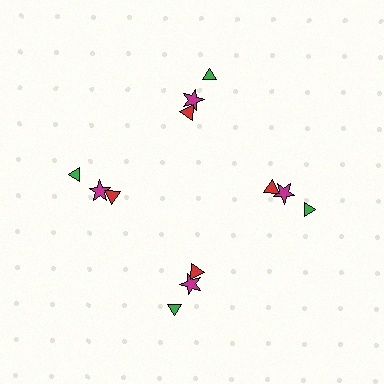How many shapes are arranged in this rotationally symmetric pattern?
There are 12 shapes, arranged in 4 groups of 3.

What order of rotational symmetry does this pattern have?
This pattern has 4-fold rotational symmetry.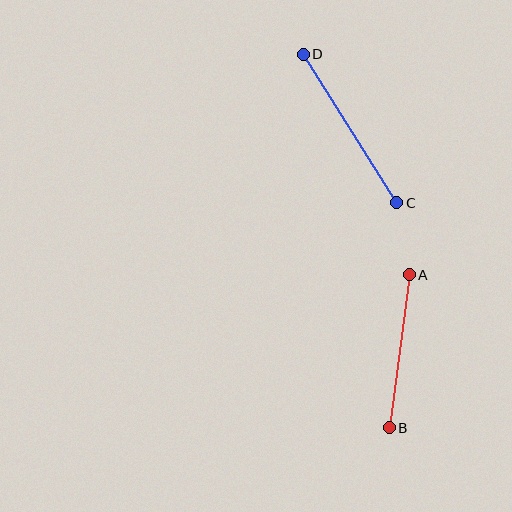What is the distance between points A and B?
The distance is approximately 155 pixels.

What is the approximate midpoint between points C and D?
The midpoint is at approximately (350, 128) pixels.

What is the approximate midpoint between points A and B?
The midpoint is at approximately (399, 351) pixels.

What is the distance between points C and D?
The distance is approximately 175 pixels.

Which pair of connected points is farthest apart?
Points C and D are farthest apart.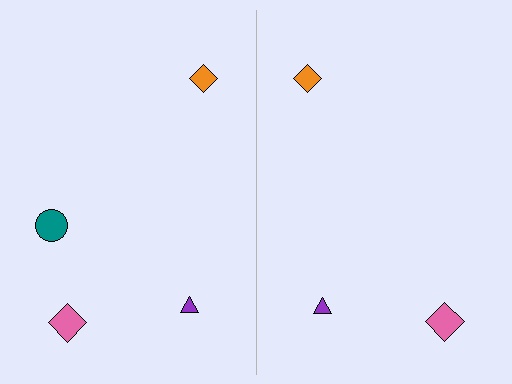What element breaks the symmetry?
A teal circle is missing from the right side.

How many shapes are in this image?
There are 7 shapes in this image.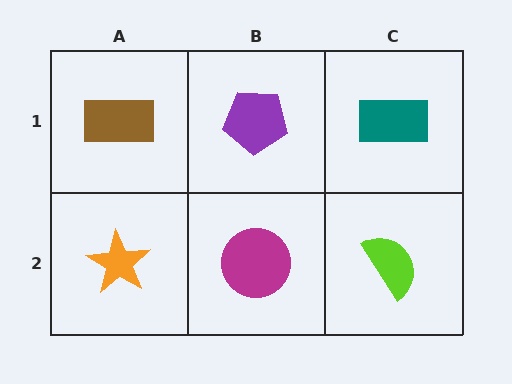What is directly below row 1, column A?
An orange star.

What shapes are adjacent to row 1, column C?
A lime semicircle (row 2, column C), a purple pentagon (row 1, column B).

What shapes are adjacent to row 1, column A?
An orange star (row 2, column A), a purple pentagon (row 1, column B).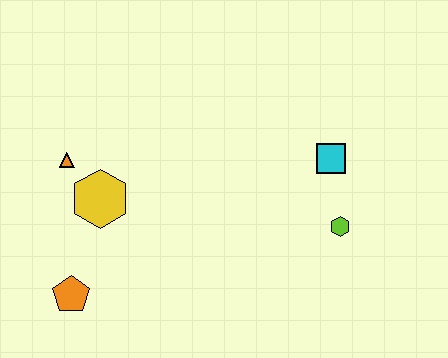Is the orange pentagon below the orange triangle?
Yes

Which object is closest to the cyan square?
The lime hexagon is closest to the cyan square.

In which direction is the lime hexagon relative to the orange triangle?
The lime hexagon is to the right of the orange triangle.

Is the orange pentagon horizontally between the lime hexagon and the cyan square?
No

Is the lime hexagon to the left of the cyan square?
No